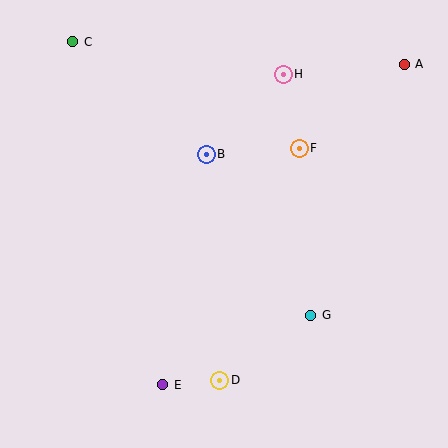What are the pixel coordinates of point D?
Point D is at (220, 380).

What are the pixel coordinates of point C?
Point C is at (73, 42).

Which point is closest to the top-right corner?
Point A is closest to the top-right corner.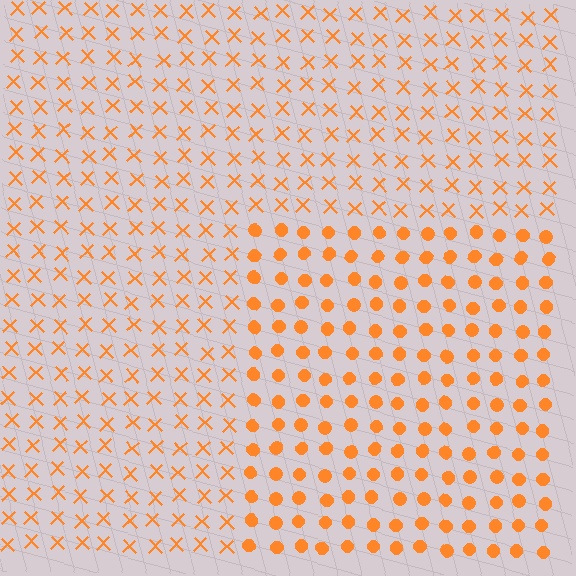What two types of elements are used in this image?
The image uses circles inside the rectangle region and X marks outside it.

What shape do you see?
I see a rectangle.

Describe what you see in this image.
The image is filled with small orange elements arranged in a uniform grid. A rectangle-shaped region contains circles, while the surrounding area contains X marks. The boundary is defined purely by the change in element shape.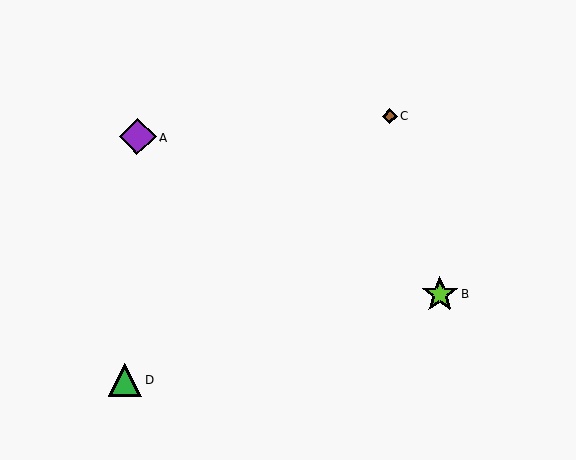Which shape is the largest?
The purple diamond (labeled A) is the largest.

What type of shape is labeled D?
Shape D is a green triangle.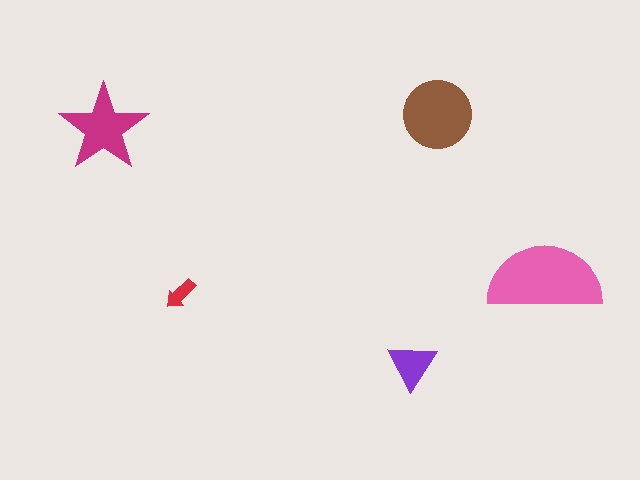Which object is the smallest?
The red arrow.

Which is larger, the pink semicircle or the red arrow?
The pink semicircle.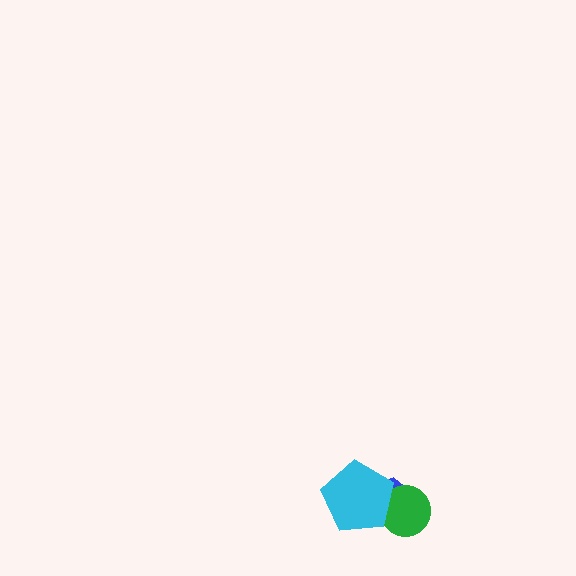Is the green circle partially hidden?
Yes, it is partially covered by another shape.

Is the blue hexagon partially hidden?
Yes, it is partially covered by another shape.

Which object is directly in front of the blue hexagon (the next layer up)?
The green circle is directly in front of the blue hexagon.